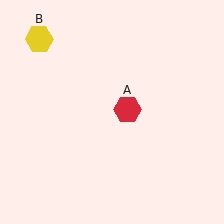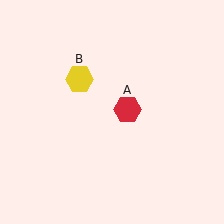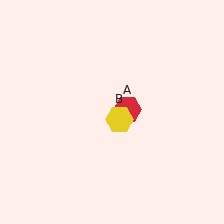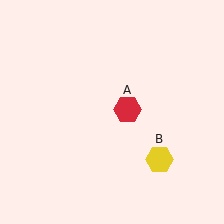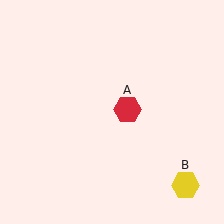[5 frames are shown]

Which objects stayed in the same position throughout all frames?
Red hexagon (object A) remained stationary.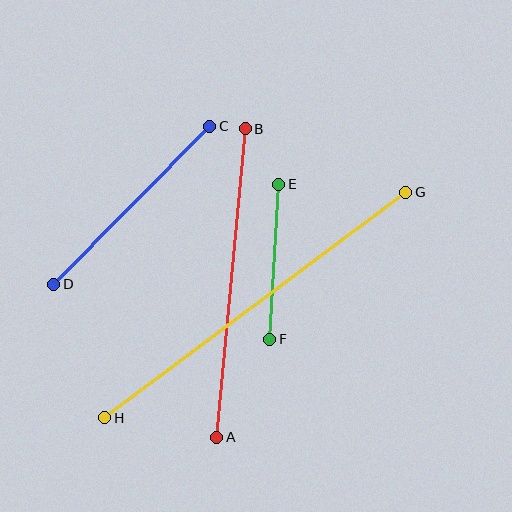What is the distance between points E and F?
The distance is approximately 156 pixels.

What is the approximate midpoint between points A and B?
The midpoint is at approximately (231, 283) pixels.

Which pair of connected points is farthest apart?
Points G and H are farthest apart.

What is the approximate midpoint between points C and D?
The midpoint is at approximately (132, 205) pixels.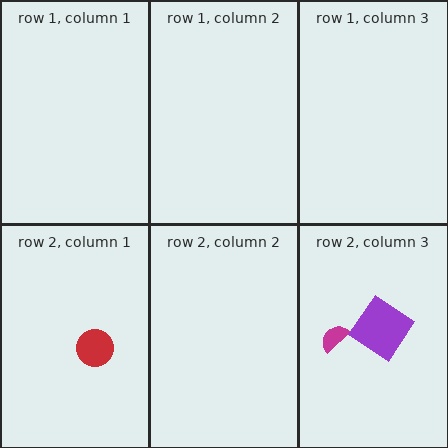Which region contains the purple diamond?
The row 2, column 3 region.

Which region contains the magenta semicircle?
The row 2, column 3 region.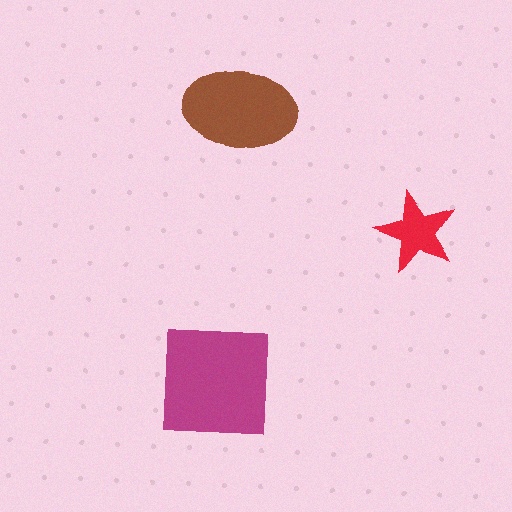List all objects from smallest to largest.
The red star, the brown ellipse, the magenta square.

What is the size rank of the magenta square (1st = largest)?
1st.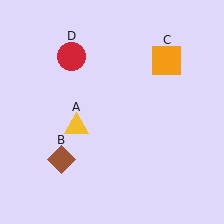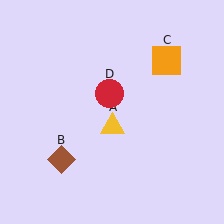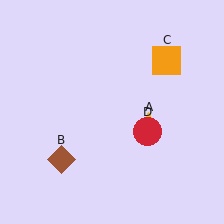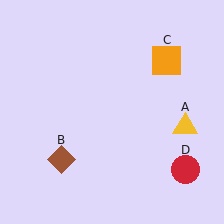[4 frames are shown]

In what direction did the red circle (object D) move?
The red circle (object D) moved down and to the right.